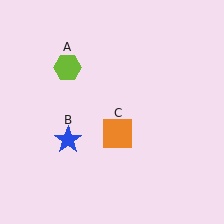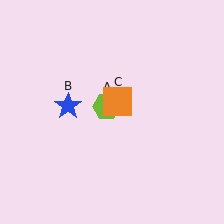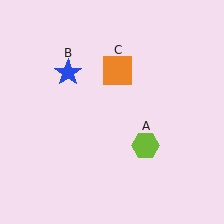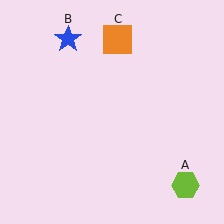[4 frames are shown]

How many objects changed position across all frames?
3 objects changed position: lime hexagon (object A), blue star (object B), orange square (object C).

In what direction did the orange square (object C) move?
The orange square (object C) moved up.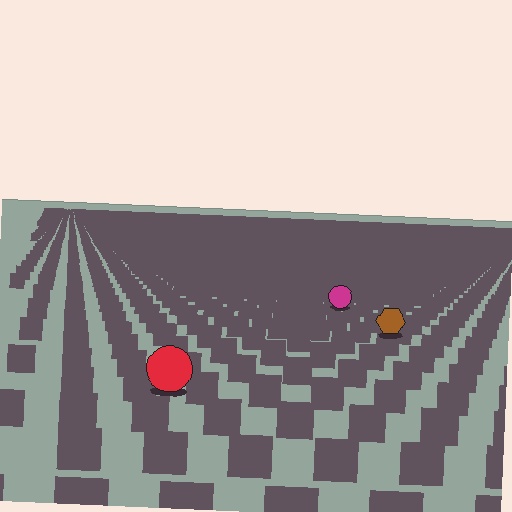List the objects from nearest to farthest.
From nearest to farthest: the red circle, the brown hexagon, the magenta circle.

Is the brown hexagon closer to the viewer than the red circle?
No. The red circle is closer — you can tell from the texture gradient: the ground texture is coarser near it.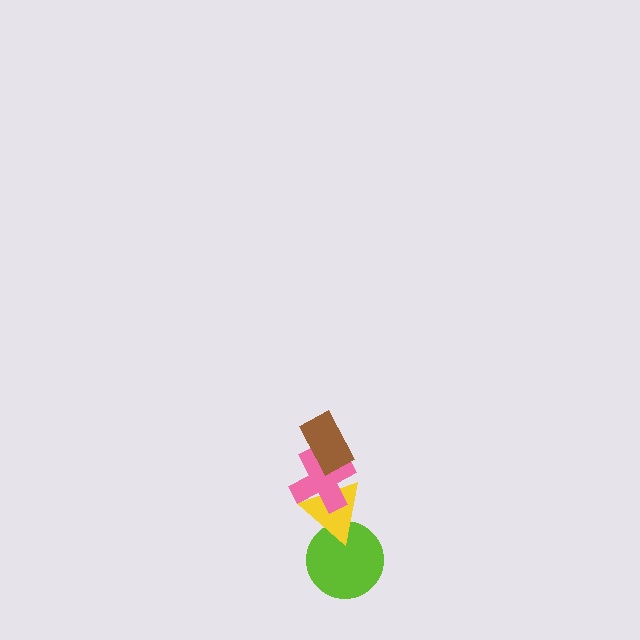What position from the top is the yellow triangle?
The yellow triangle is 3rd from the top.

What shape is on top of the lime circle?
The yellow triangle is on top of the lime circle.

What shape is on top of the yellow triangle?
The pink cross is on top of the yellow triangle.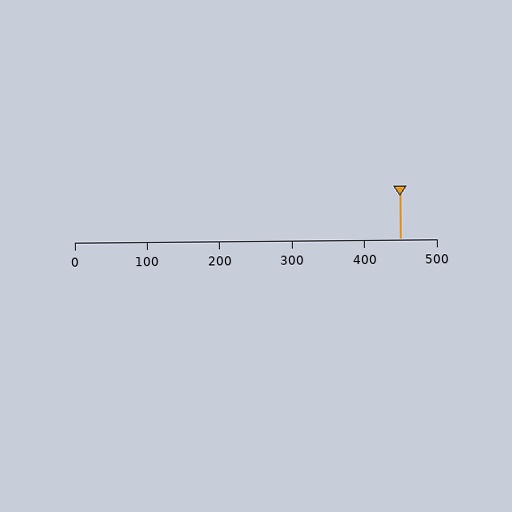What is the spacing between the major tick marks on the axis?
The major ticks are spaced 100 apart.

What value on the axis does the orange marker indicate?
The marker indicates approximately 450.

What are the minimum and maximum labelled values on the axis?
The axis runs from 0 to 500.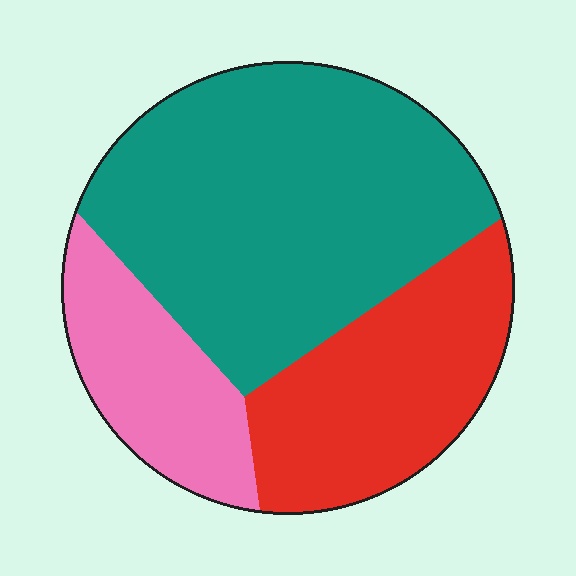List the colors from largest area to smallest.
From largest to smallest: teal, red, pink.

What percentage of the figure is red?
Red takes up about one quarter (1/4) of the figure.